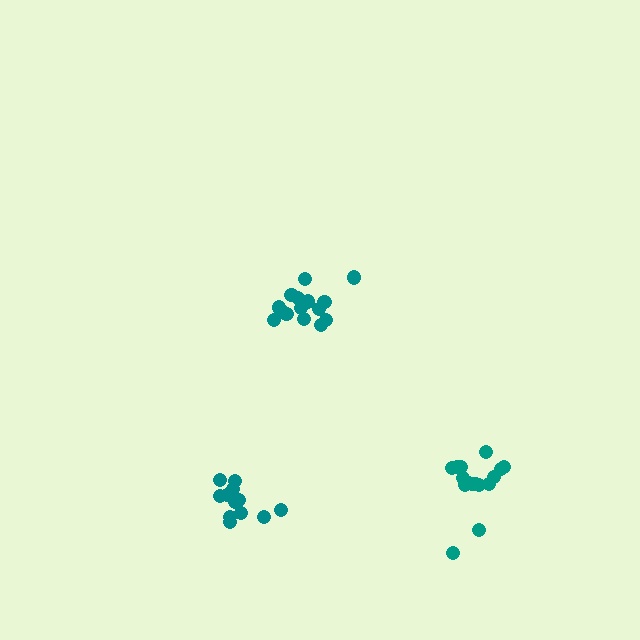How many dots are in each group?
Group 1: 15 dots, Group 2: 16 dots, Group 3: 13 dots (44 total).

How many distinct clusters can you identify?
There are 3 distinct clusters.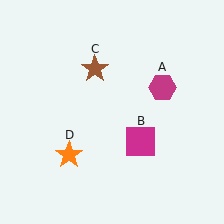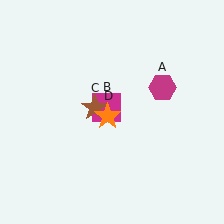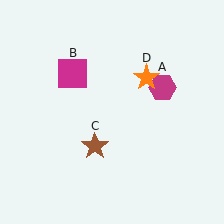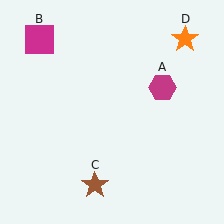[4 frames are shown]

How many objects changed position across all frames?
3 objects changed position: magenta square (object B), brown star (object C), orange star (object D).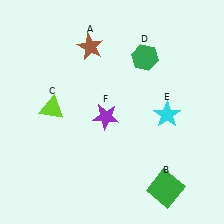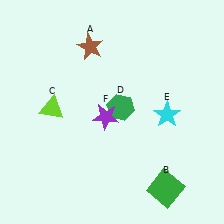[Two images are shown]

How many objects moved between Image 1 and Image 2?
1 object moved between the two images.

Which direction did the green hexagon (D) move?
The green hexagon (D) moved down.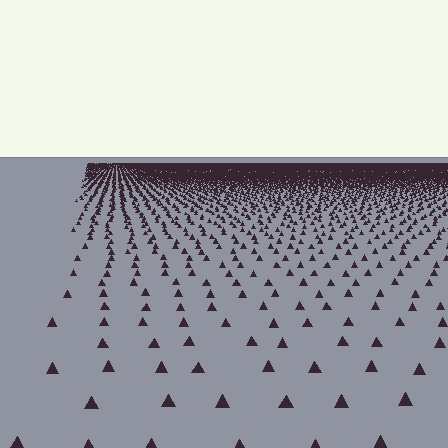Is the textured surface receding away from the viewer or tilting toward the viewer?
The surface is receding away from the viewer. Texture elements get smaller and denser toward the top.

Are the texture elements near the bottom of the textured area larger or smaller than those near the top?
Larger. Near the bottom, elements are closer to the viewer and appear at a bigger on-screen size.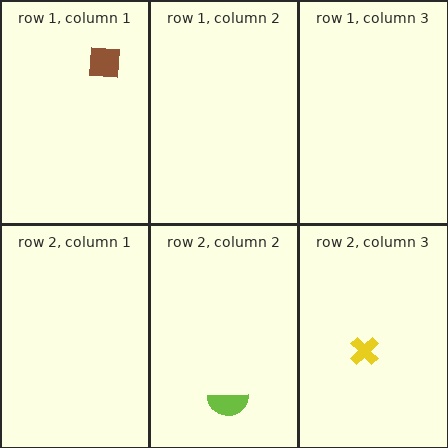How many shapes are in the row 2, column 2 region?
1.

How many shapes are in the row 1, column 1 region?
1.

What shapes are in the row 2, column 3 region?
The yellow cross.